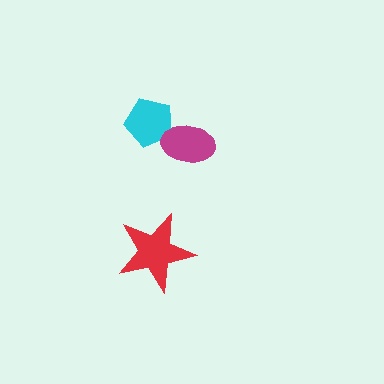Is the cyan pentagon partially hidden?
Yes, it is partially covered by another shape.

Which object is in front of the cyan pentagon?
The magenta ellipse is in front of the cyan pentagon.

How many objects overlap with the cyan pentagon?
1 object overlaps with the cyan pentagon.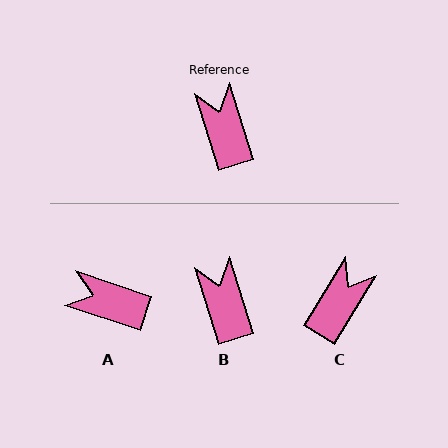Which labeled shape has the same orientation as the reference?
B.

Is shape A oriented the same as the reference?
No, it is off by about 55 degrees.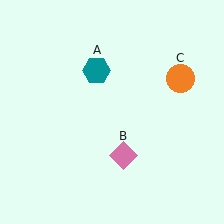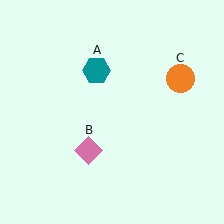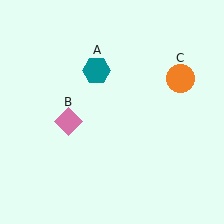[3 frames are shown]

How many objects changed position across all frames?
1 object changed position: pink diamond (object B).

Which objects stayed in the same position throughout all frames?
Teal hexagon (object A) and orange circle (object C) remained stationary.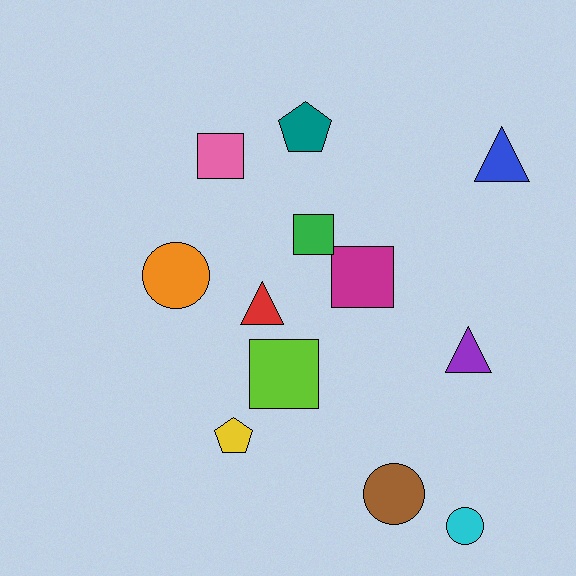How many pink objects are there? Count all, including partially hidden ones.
There is 1 pink object.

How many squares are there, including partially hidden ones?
There are 4 squares.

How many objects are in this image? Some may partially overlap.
There are 12 objects.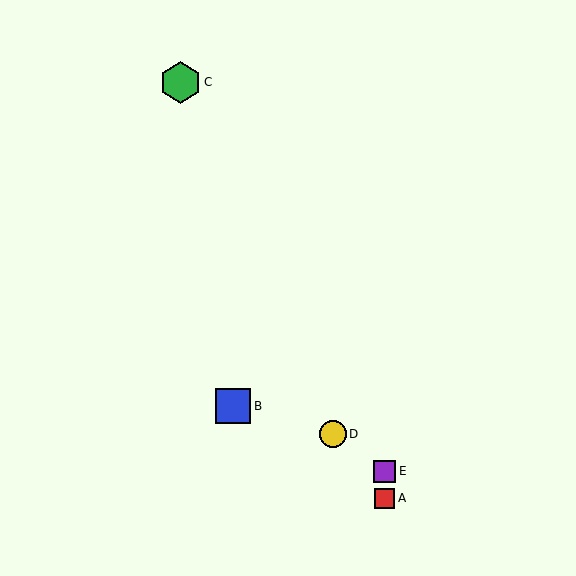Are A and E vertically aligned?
Yes, both are at x≈384.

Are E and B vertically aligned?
No, E is at x≈384 and B is at x≈233.